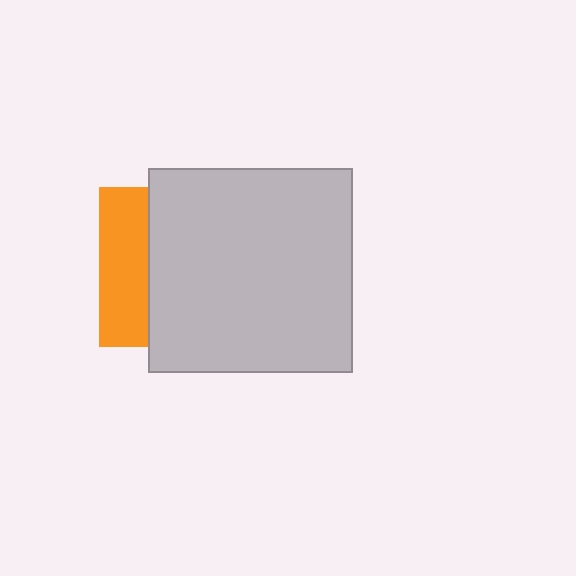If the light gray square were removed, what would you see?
You would see the complete orange square.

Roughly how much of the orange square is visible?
A small part of it is visible (roughly 30%).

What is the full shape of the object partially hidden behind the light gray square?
The partially hidden object is an orange square.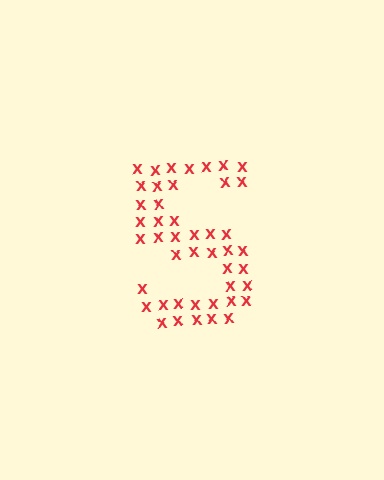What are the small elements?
The small elements are letter X's.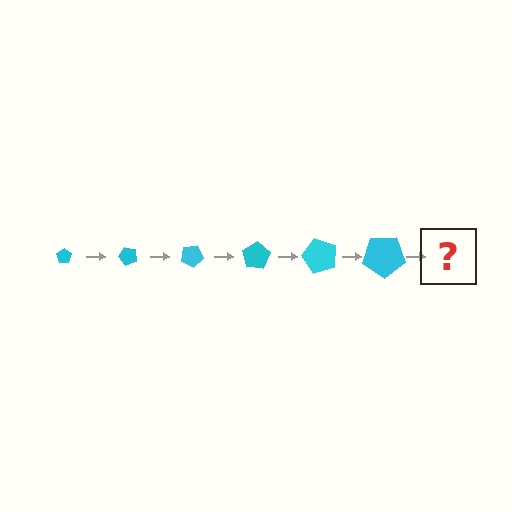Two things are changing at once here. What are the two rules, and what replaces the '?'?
The two rules are that the pentagon grows larger each step and it rotates 50 degrees each step. The '?' should be a pentagon, larger than the previous one and rotated 300 degrees from the start.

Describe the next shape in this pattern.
It should be a pentagon, larger than the previous one and rotated 300 degrees from the start.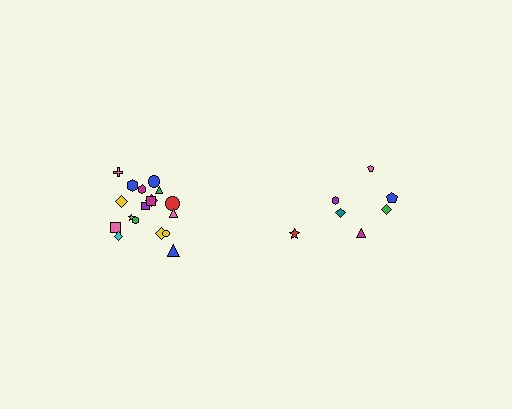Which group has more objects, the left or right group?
The left group.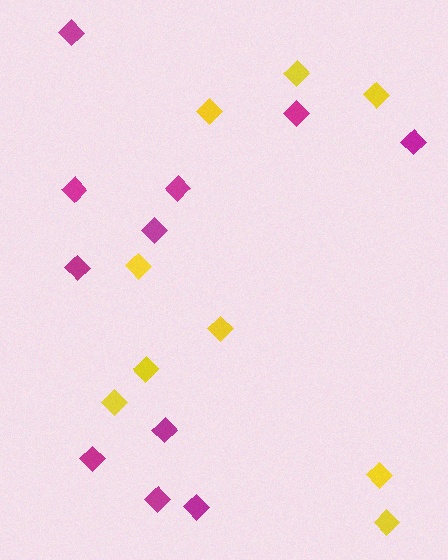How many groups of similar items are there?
There are 2 groups: one group of magenta diamonds (11) and one group of yellow diamonds (9).